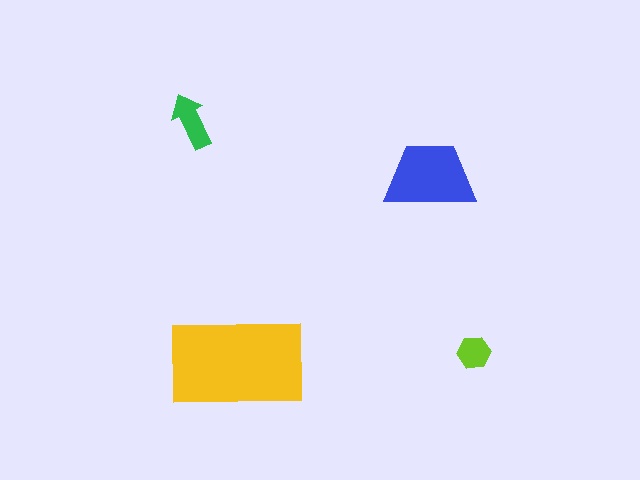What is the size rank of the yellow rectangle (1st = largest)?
1st.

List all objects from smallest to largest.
The lime hexagon, the green arrow, the blue trapezoid, the yellow rectangle.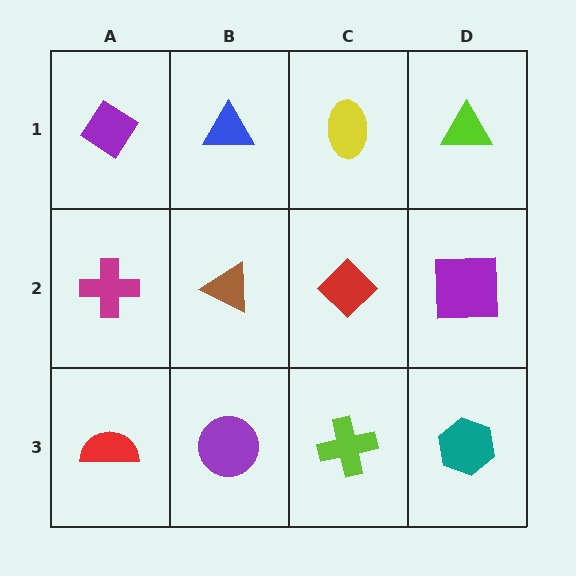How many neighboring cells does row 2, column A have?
3.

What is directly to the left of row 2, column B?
A magenta cross.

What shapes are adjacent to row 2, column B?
A blue triangle (row 1, column B), a purple circle (row 3, column B), a magenta cross (row 2, column A), a red diamond (row 2, column C).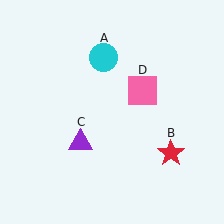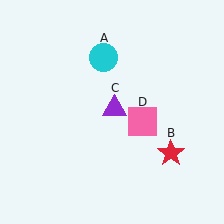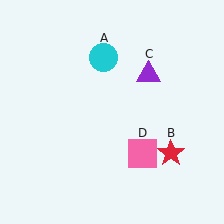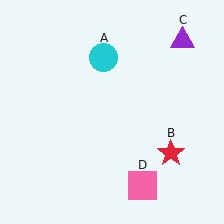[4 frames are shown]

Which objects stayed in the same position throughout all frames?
Cyan circle (object A) and red star (object B) remained stationary.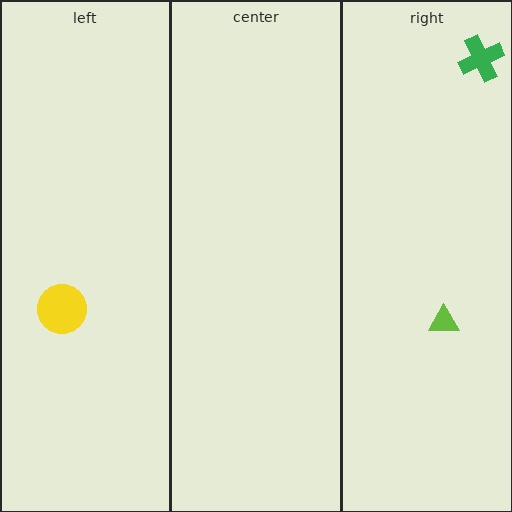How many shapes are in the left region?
1.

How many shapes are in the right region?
2.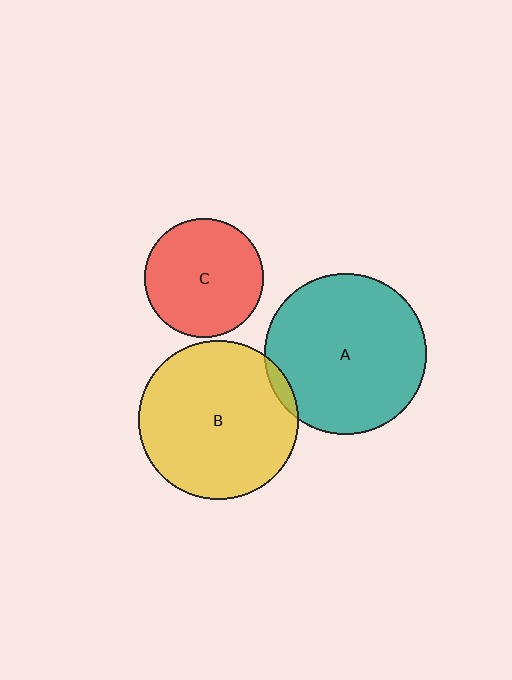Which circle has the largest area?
Circle A (teal).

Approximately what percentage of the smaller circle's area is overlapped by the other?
Approximately 5%.